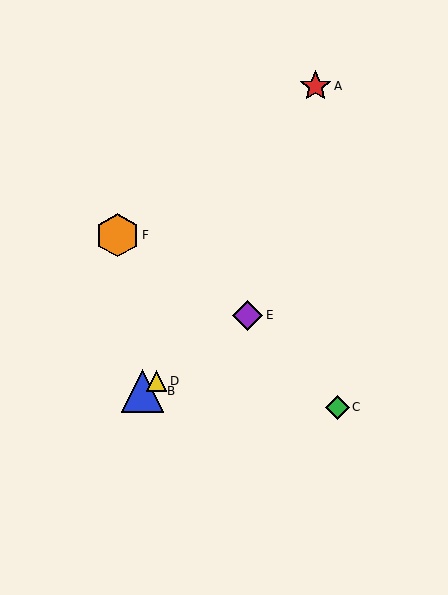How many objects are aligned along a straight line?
3 objects (B, D, E) are aligned along a straight line.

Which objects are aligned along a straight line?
Objects B, D, E are aligned along a straight line.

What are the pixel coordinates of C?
Object C is at (338, 407).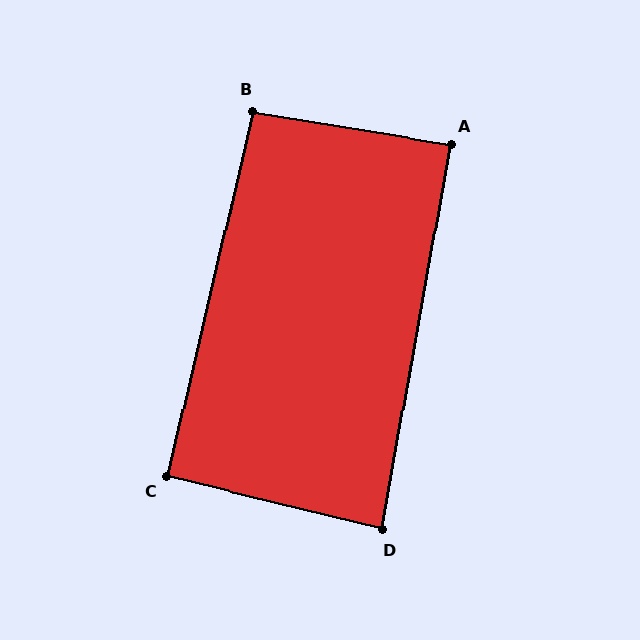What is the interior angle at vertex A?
Approximately 89 degrees (approximately right).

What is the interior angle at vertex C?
Approximately 91 degrees (approximately right).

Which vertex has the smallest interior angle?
D, at approximately 86 degrees.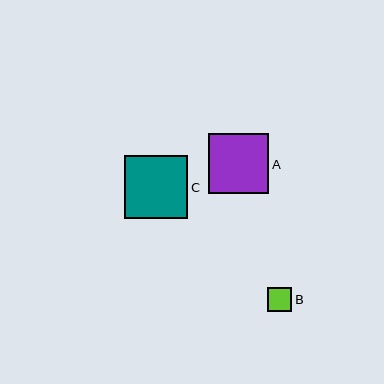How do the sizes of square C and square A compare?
Square C and square A are approximately the same size.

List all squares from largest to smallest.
From largest to smallest: C, A, B.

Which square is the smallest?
Square B is the smallest with a size of approximately 24 pixels.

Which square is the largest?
Square C is the largest with a size of approximately 63 pixels.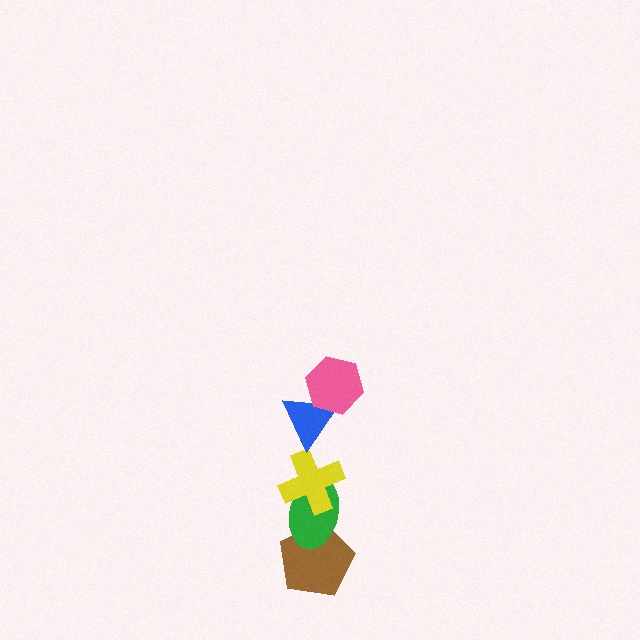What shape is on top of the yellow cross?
The blue triangle is on top of the yellow cross.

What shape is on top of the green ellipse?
The yellow cross is on top of the green ellipse.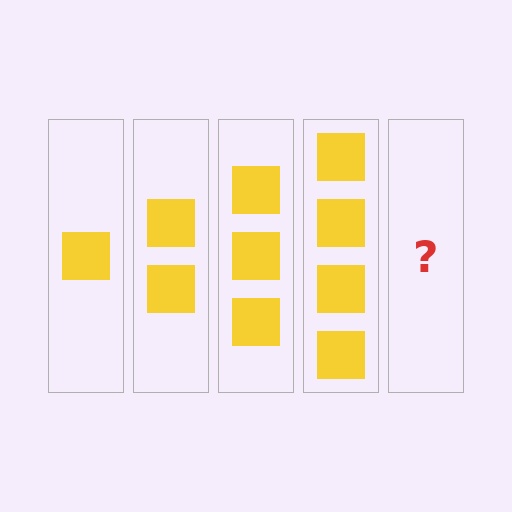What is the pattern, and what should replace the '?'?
The pattern is that each step adds one more square. The '?' should be 5 squares.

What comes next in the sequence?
The next element should be 5 squares.